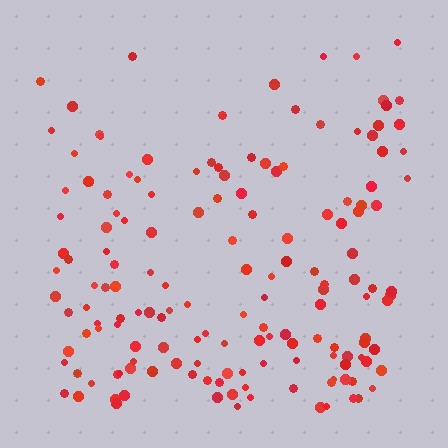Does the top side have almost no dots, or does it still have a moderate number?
Still a moderate number, just noticeably fewer than the bottom.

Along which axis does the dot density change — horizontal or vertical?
Vertical.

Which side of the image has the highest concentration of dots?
The bottom.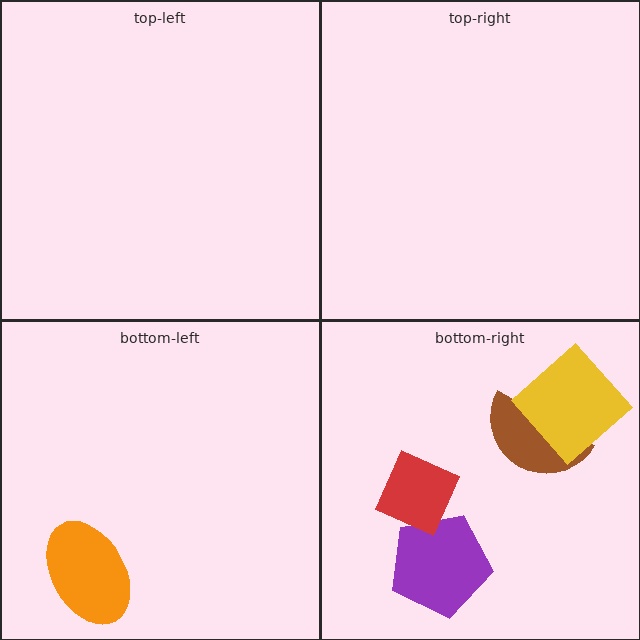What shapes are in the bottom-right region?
The purple pentagon, the brown semicircle, the yellow diamond, the red diamond.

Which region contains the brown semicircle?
The bottom-right region.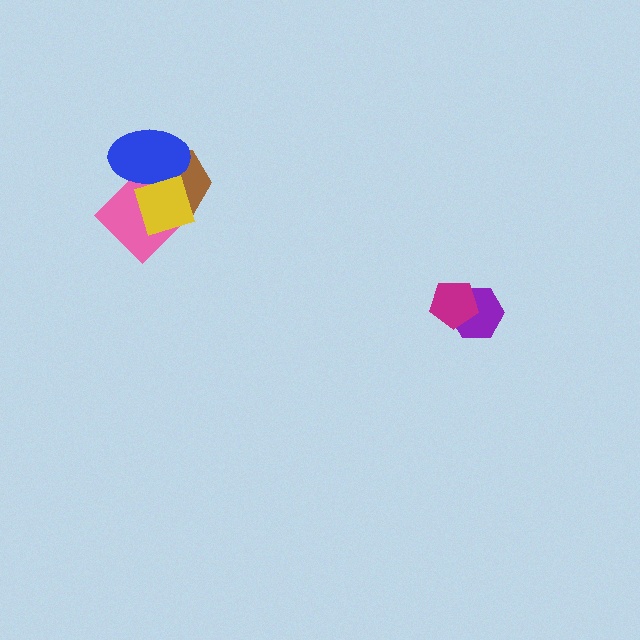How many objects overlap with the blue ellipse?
3 objects overlap with the blue ellipse.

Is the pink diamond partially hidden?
Yes, it is partially covered by another shape.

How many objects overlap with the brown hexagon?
3 objects overlap with the brown hexagon.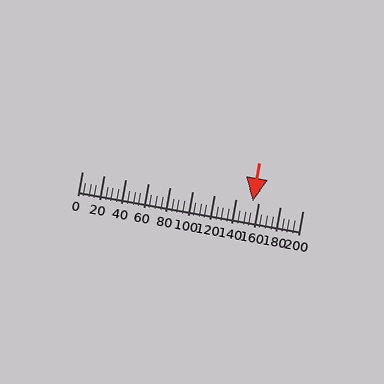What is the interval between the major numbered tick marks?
The major tick marks are spaced 20 units apart.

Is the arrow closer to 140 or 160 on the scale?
The arrow is closer to 160.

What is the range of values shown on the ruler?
The ruler shows values from 0 to 200.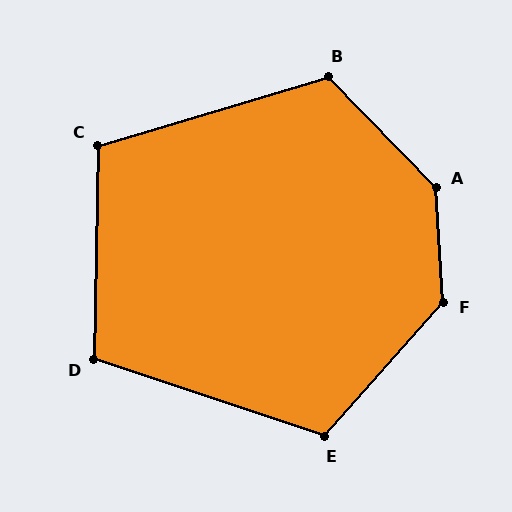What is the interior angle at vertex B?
Approximately 118 degrees (obtuse).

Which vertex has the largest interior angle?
A, at approximately 139 degrees.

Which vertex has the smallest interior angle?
D, at approximately 107 degrees.